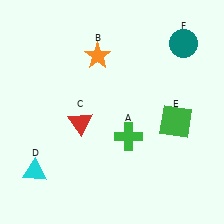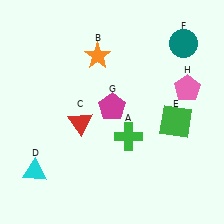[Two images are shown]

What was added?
A magenta pentagon (G), a pink pentagon (H) were added in Image 2.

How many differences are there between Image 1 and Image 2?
There are 2 differences between the two images.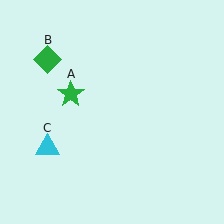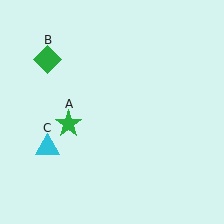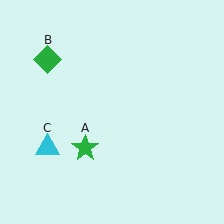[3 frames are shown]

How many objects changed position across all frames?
1 object changed position: green star (object A).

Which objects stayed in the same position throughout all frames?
Green diamond (object B) and cyan triangle (object C) remained stationary.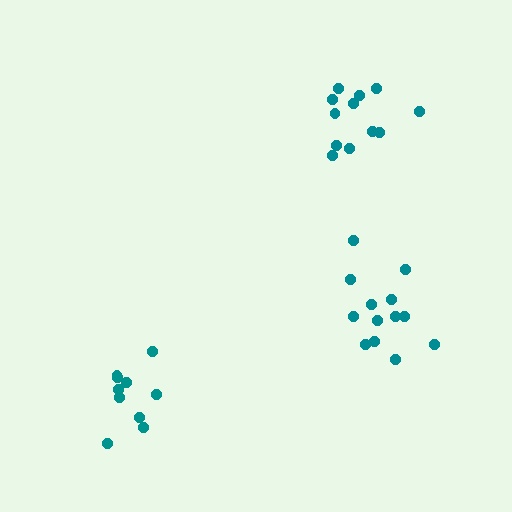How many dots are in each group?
Group 1: 13 dots, Group 2: 12 dots, Group 3: 10 dots (35 total).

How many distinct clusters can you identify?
There are 3 distinct clusters.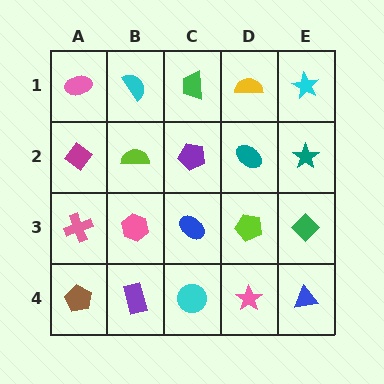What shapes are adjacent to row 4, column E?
A green diamond (row 3, column E), a pink star (row 4, column D).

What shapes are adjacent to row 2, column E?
A cyan star (row 1, column E), a green diamond (row 3, column E), a teal ellipse (row 2, column D).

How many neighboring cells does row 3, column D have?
4.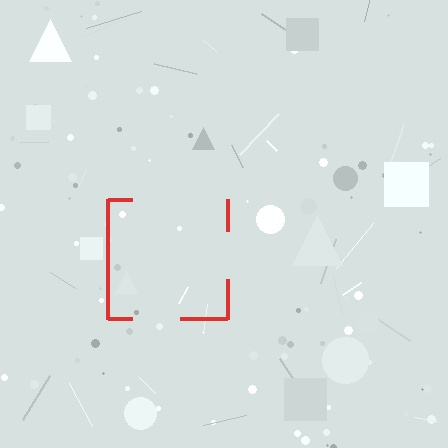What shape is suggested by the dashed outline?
The dashed outline suggests a square.